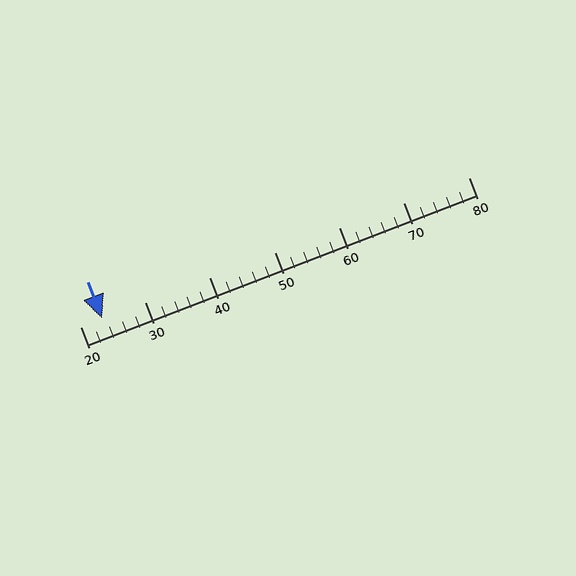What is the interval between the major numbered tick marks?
The major tick marks are spaced 10 units apart.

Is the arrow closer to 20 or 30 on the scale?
The arrow is closer to 20.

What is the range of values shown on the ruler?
The ruler shows values from 20 to 80.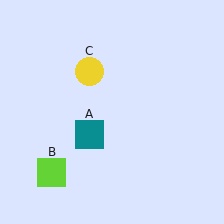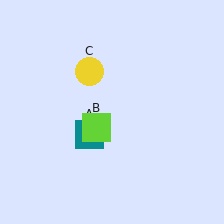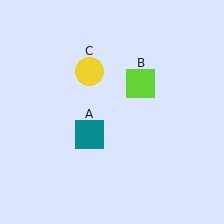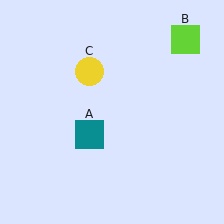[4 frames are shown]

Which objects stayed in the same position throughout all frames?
Teal square (object A) and yellow circle (object C) remained stationary.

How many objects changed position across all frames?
1 object changed position: lime square (object B).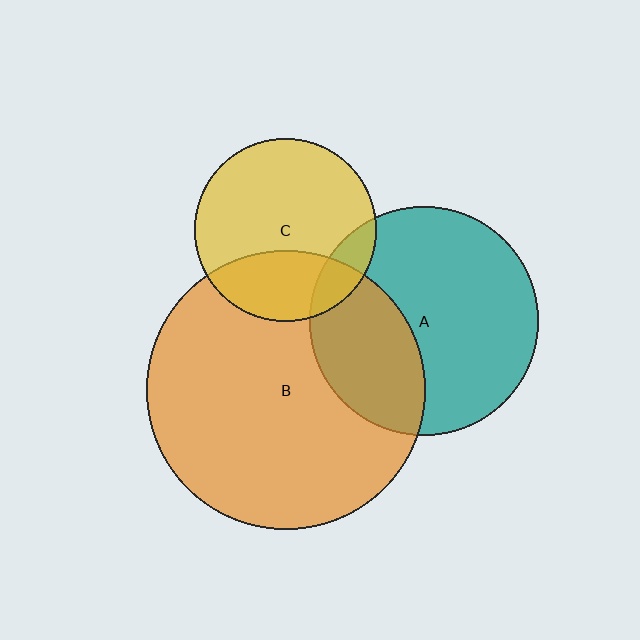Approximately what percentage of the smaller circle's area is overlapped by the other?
Approximately 30%.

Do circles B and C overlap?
Yes.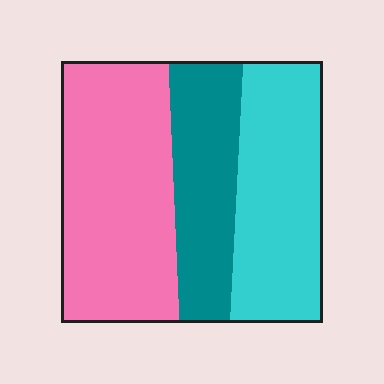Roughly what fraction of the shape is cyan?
Cyan takes up about one third (1/3) of the shape.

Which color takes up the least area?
Teal, at roughly 25%.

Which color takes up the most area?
Pink, at roughly 45%.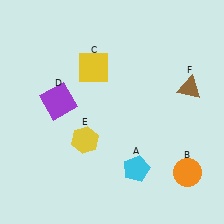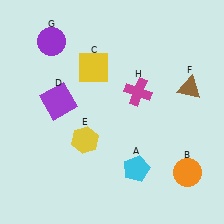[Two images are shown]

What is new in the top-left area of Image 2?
A purple circle (G) was added in the top-left area of Image 2.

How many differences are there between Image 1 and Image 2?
There are 2 differences between the two images.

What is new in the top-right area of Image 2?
A magenta cross (H) was added in the top-right area of Image 2.